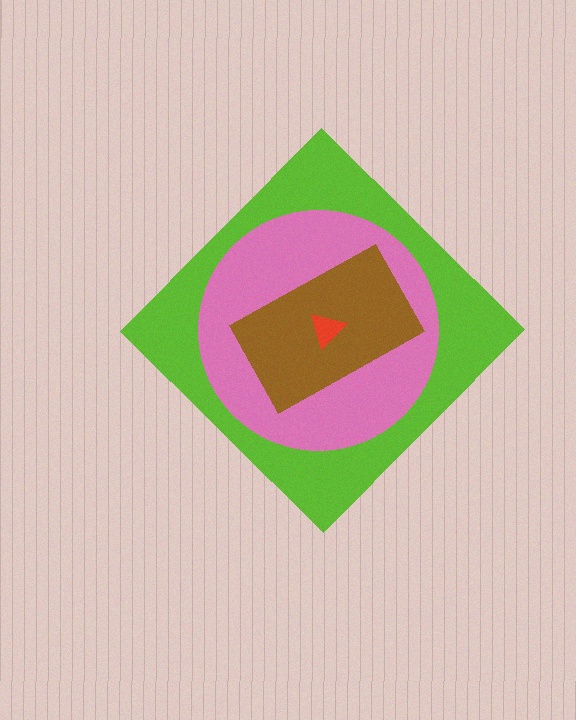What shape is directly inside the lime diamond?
The pink circle.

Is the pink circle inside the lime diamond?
Yes.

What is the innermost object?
The red triangle.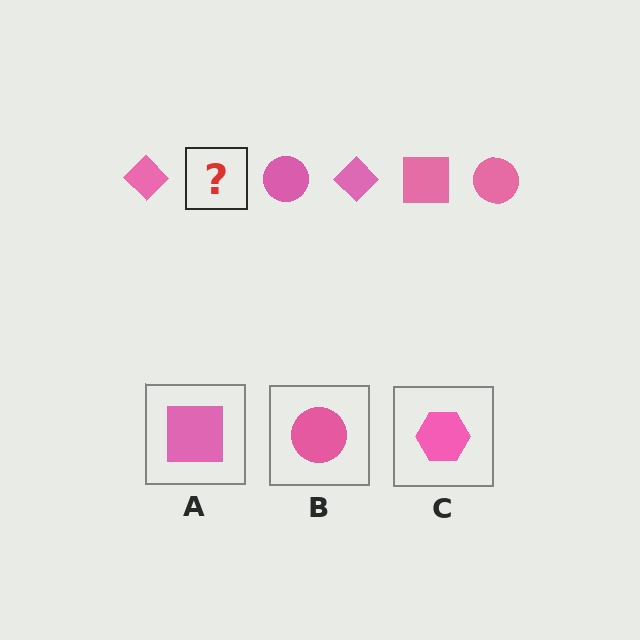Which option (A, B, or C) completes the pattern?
A.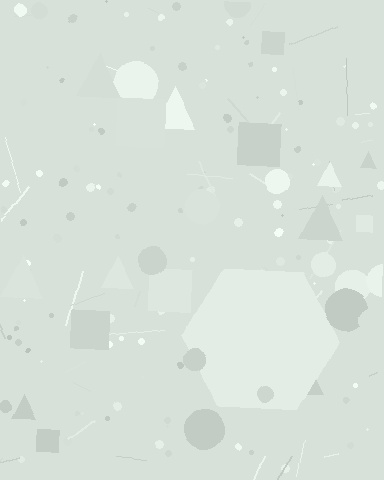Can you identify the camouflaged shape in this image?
The camouflaged shape is a hexagon.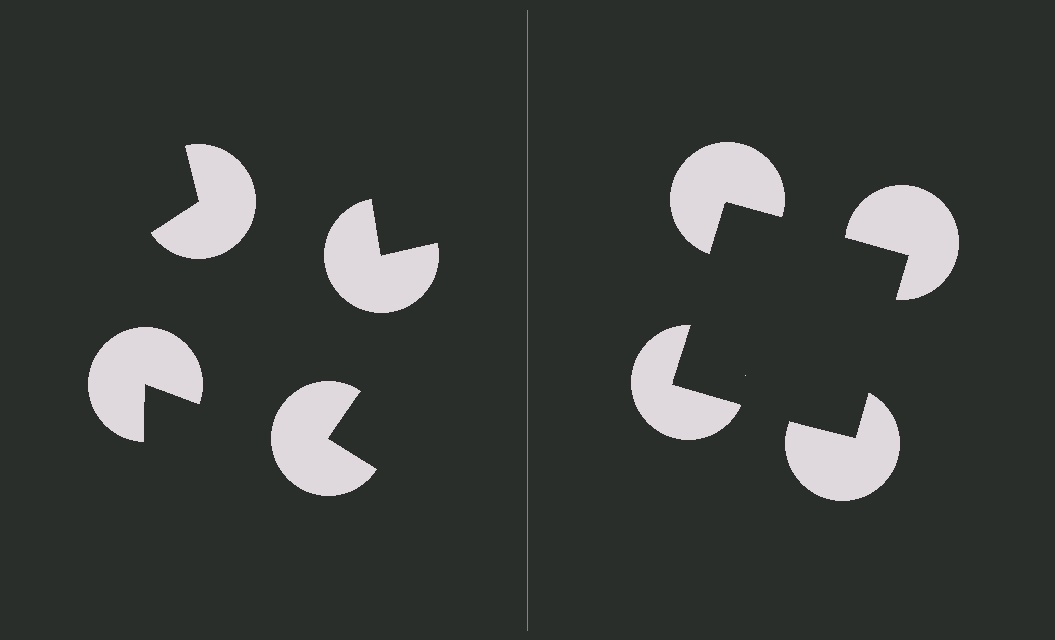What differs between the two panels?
The pac-man discs are positioned identically on both sides; only the wedge orientations differ. On the right they align to a square; on the left they are misaligned.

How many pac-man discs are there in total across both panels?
8 — 4 on each side.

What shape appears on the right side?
An illusory square.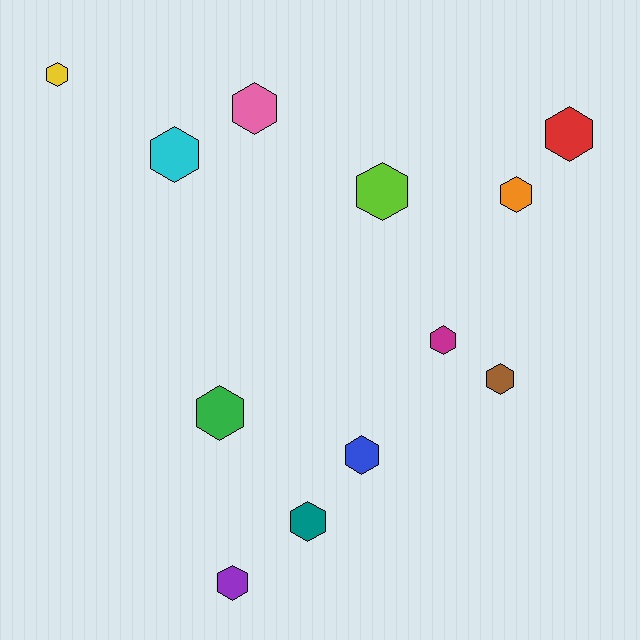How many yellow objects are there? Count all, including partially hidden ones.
There is 1 yellow object.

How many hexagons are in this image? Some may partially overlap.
There are 12 hexagons.